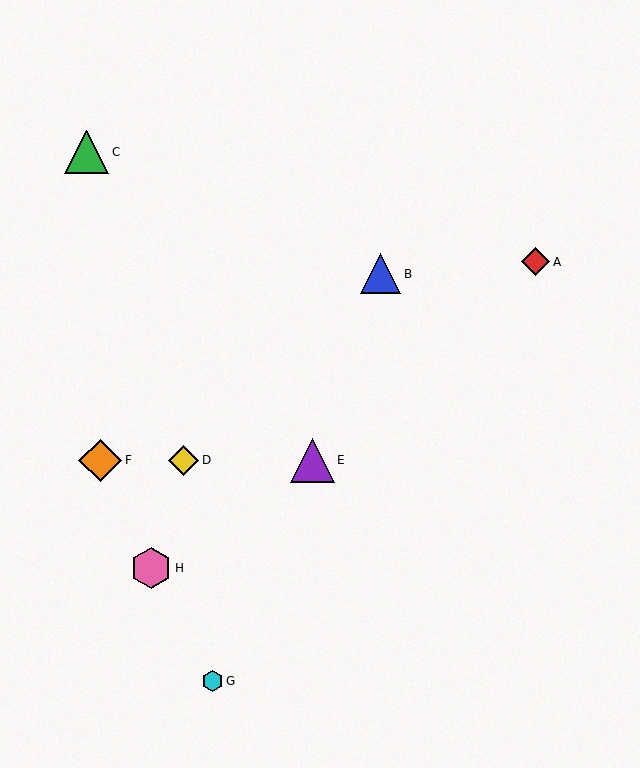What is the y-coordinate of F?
Object F is at y≈460.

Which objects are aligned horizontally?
Objects D, E, F are aligned horizontally.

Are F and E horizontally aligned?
Yes, both are at y≈460.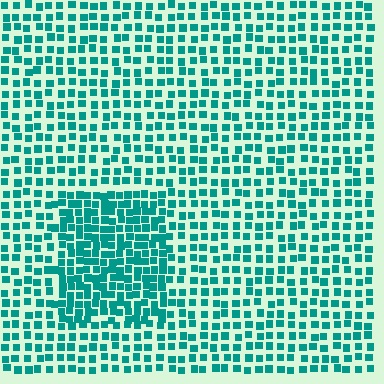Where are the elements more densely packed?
The elements are more densely packed inside the rectangle boundary.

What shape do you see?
I see a rectangle.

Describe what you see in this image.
The image contains small teal elements arranged at two different densities. A rectangle-shaped region is visible where the elements are more densely packed than the surrounding area.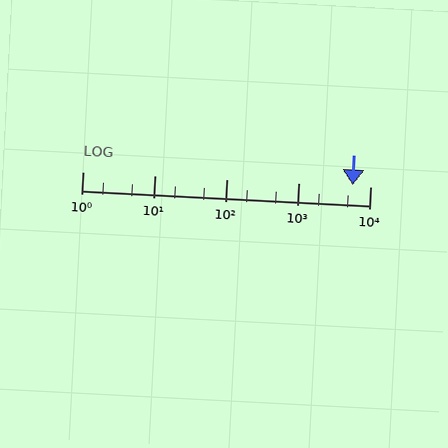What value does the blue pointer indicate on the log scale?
The pointer indicates approximately 5700.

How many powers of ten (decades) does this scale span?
The scale spans 4 decades, from 1 to 10000.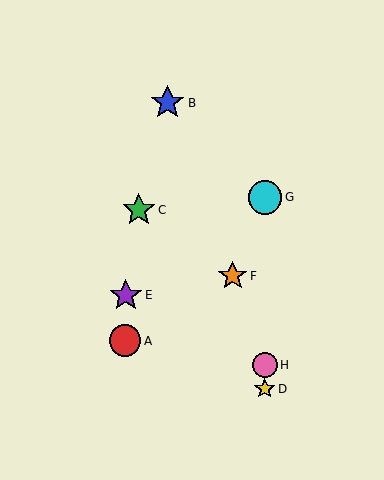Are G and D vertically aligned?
Yes, both are at x≈265.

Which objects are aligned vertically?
Objects D, G, H are aligned vertically.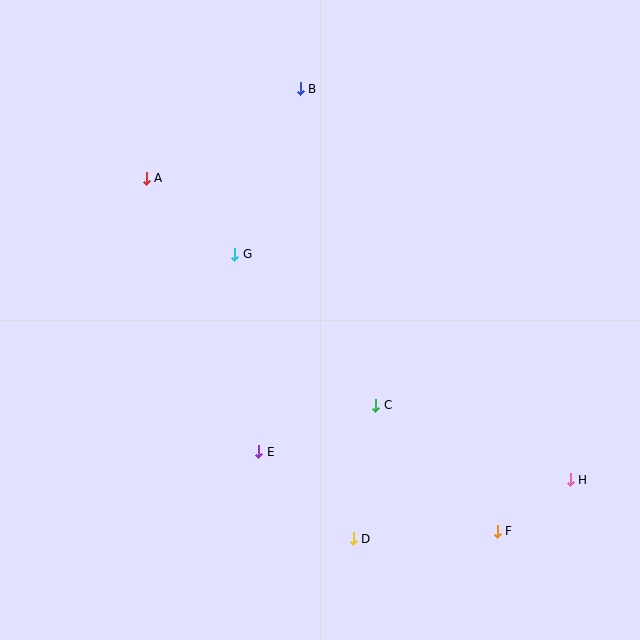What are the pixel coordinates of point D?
Point D is at (353, 539).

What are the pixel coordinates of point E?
Point E is at (259, 452).